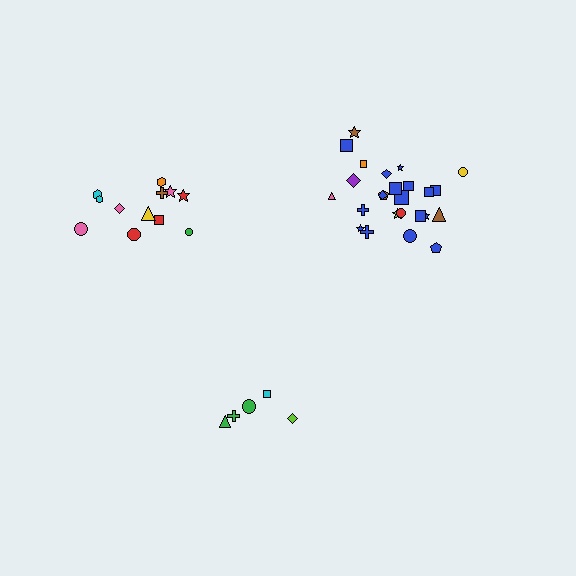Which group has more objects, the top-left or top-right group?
The top-right group.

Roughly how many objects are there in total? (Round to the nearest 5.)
Roughly 40 objects in total.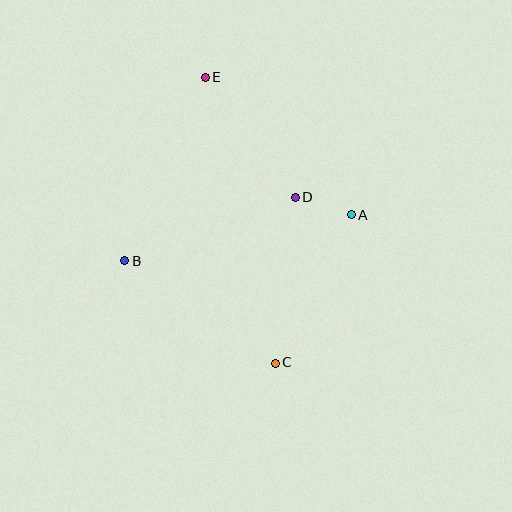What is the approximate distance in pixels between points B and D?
The distance between B and D is approximately 181 pixels.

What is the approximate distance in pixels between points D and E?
The distance between D and E is approximately 150 pixels.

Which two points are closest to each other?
Points A and D are closest to each other.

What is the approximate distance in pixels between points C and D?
The distance between C and D is approximately 166 pixels.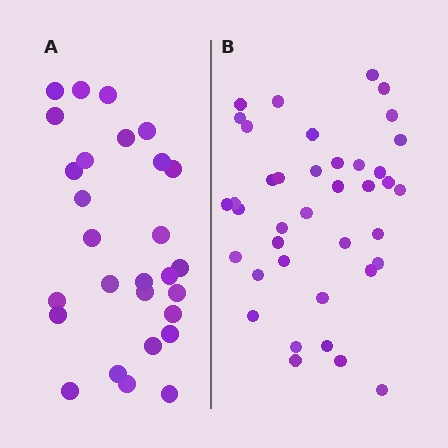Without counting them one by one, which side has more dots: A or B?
Region B (the right region) has more dots.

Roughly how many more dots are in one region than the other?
Region B has roughly 12 or so more dots than region A.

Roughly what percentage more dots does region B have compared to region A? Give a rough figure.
About 40% more.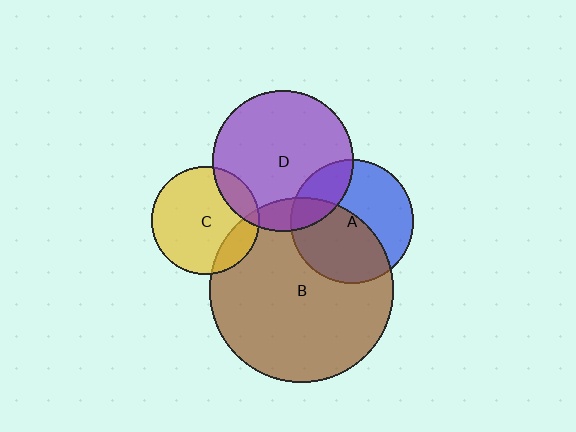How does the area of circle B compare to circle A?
Approximately 2.2 times.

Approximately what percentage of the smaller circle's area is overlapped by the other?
Approximately 15%.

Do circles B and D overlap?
Yes.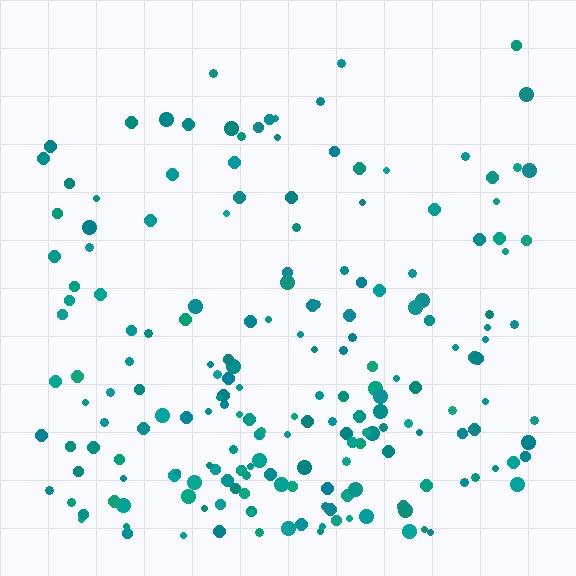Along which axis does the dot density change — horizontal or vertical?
Vertical.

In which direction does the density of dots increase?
From top to bottom, with the bottom side densest.